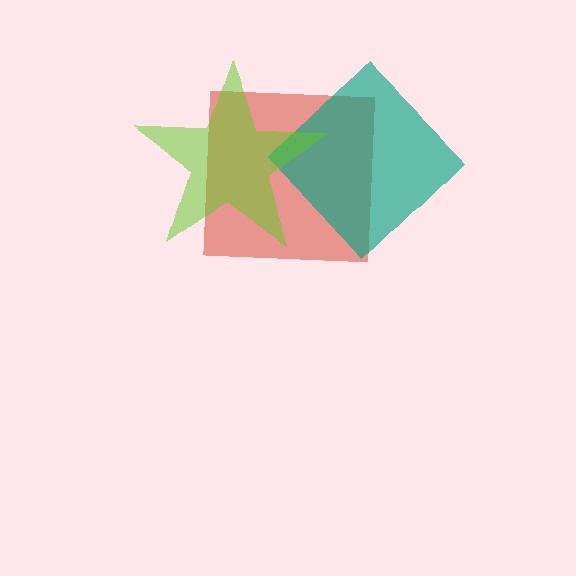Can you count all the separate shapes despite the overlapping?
Yes, there are 3 separate shapes.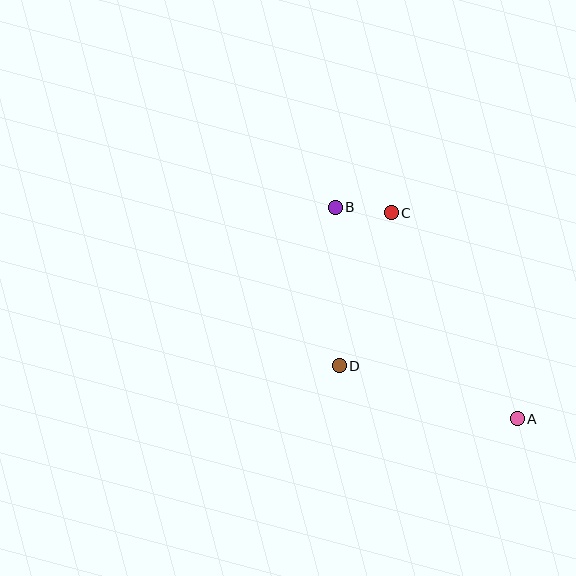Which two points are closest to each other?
Points B and C are closest to each other.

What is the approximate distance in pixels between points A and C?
The distance between A and C is approximately 242 pixels.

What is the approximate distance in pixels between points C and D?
The distance between C and D is approximately 162 pixels.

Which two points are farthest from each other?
Points A and B are farthest from each other.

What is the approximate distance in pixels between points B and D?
The distance between B and D is approximately 159 pixels.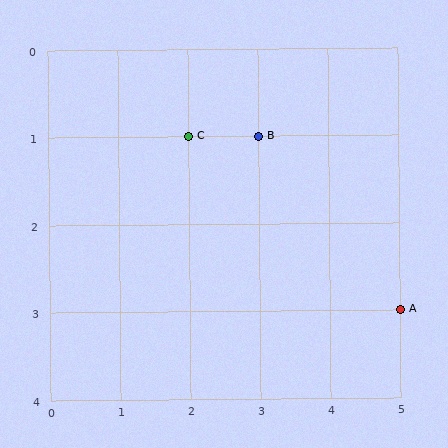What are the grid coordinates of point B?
Point B is at grid coordinates (3, 1).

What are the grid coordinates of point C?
Point C is at grid coordinates (2, 1).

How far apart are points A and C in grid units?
Points A and C are 3 columns and 2 rows apart (about 3.6 grid units diagonally).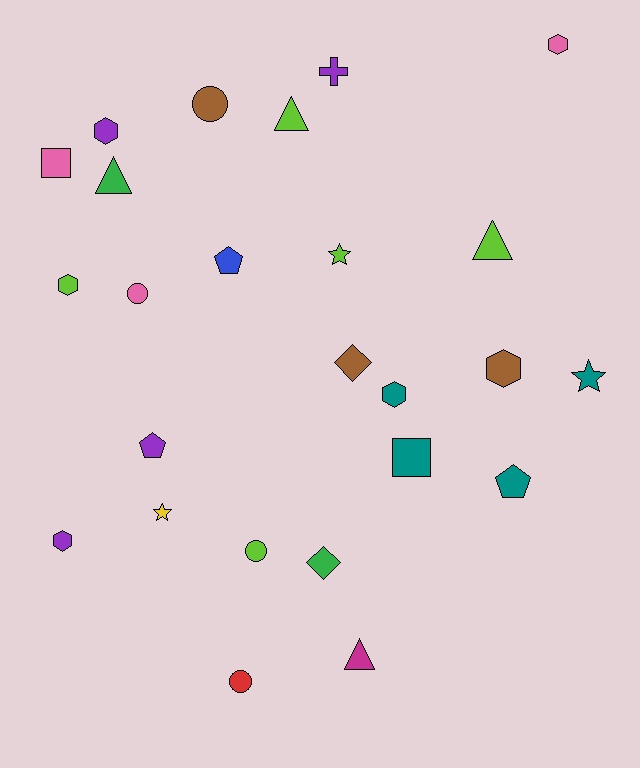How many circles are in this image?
There are 4 circles.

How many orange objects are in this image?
There are no orange objects.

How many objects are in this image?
There are 25 objects.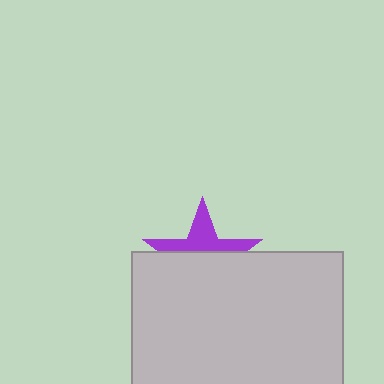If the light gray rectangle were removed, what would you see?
You would see the complete purple star.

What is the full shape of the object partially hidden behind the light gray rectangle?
The partially hidden object is a purple star.